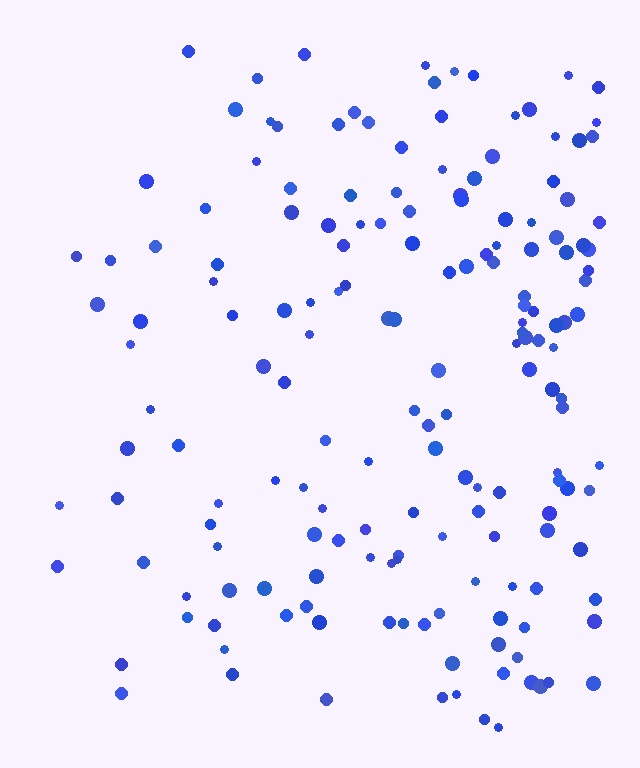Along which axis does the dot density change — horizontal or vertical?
Horizontal.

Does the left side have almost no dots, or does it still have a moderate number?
Still a moderate number, just noticeably fewer than the right.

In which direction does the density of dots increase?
From left to right, with the right side densest.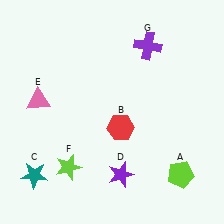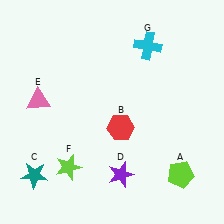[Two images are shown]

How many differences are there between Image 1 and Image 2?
There is 1 difference between the two images.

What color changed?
The cross (G) changed from purple in Image 1 to cyan in Image 2.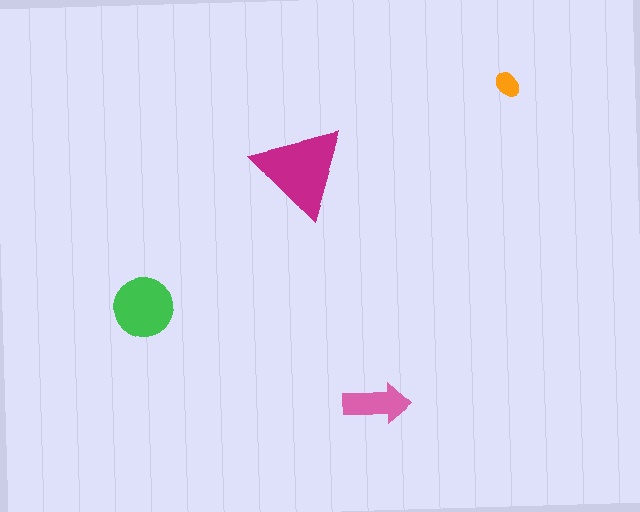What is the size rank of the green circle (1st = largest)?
2nd.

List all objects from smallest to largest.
The orange ellipse, the pink arrow, the green circle, the magenta triangle.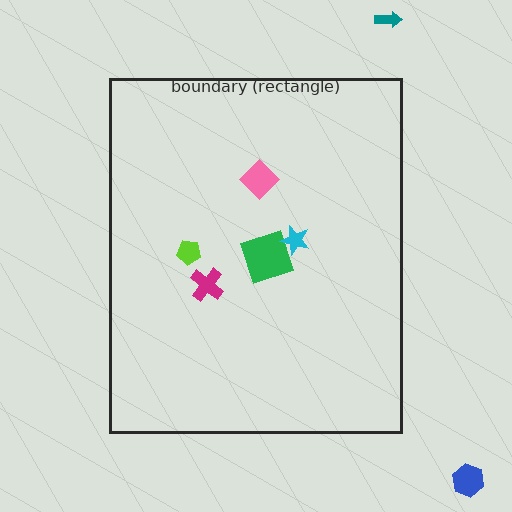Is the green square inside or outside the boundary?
Inside.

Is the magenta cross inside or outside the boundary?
Inside.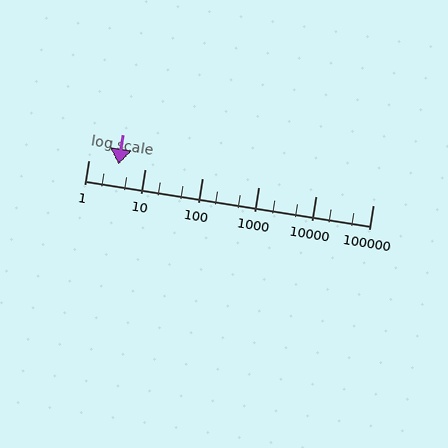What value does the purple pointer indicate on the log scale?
The pointer indicates approximately 3.4.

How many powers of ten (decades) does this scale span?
The scale spans 5 decades, from 1 to 100000.